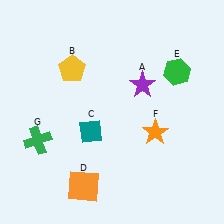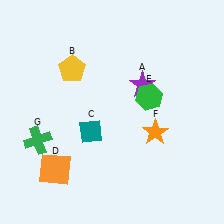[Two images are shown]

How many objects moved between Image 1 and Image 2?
2 objects moved between the two images.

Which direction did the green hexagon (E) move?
The green hexagon (E) moved left.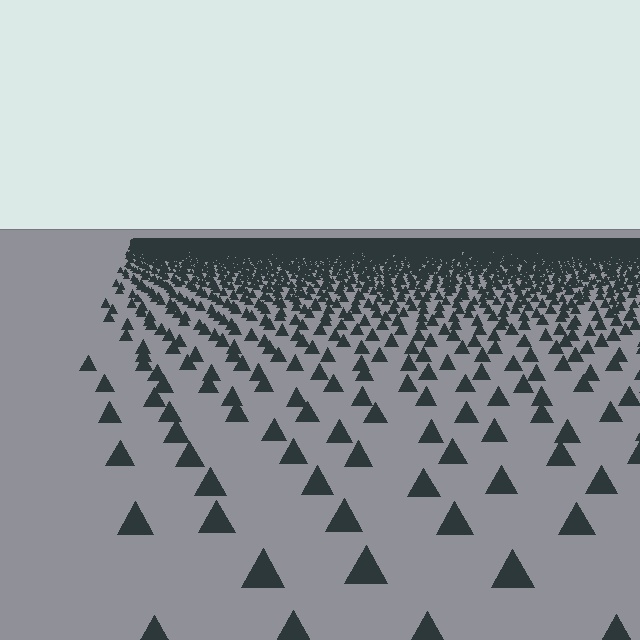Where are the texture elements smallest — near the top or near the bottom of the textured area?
Near the top.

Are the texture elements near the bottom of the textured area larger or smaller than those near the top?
Larger. Near the bottom, elements are closer to the viewer and appear at a bigger on-screen size.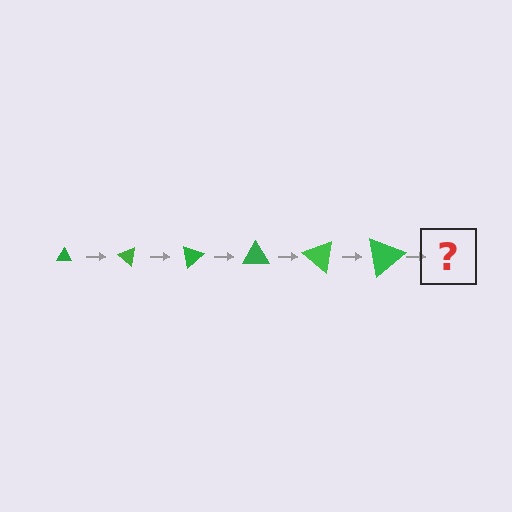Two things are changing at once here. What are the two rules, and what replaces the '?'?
The two rules are that the triangle grows larger each step and it rotates 40 degrees each step. The '?' should be a triangle, larger than the previous one and rotated 240 degrees from the start.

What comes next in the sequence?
The next element should be a triangle, larger than the previous one and rotated 240 degrees from the start.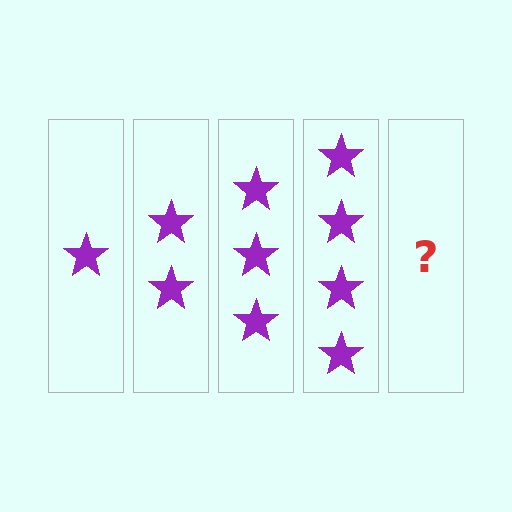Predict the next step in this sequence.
The next step is 5 stars.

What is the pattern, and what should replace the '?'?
The pattern is that each step adds one more star. The '?' should be 5 stars.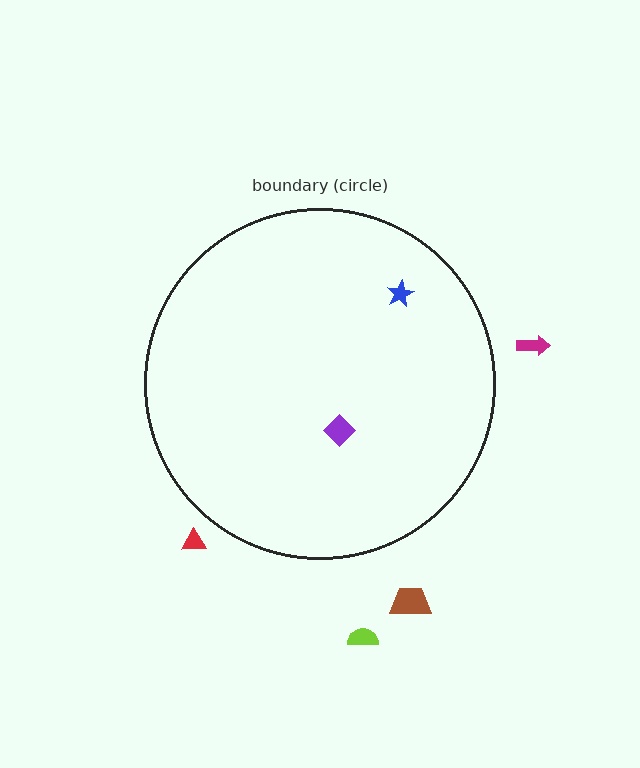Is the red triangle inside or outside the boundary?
Outside.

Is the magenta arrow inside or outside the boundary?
Outside.